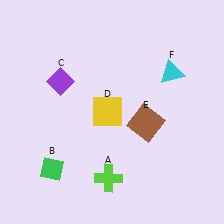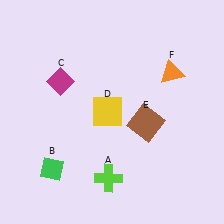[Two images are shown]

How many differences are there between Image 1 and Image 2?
There are 2 differences between the two images.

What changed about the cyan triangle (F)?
In Image 1, F is cyan. In Image 2, it changed to orange.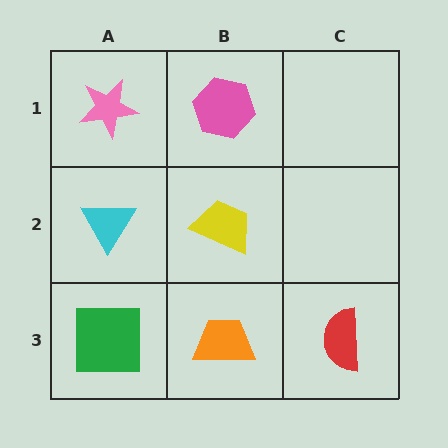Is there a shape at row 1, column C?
No, that cell is empty.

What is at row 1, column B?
A pink hexagon.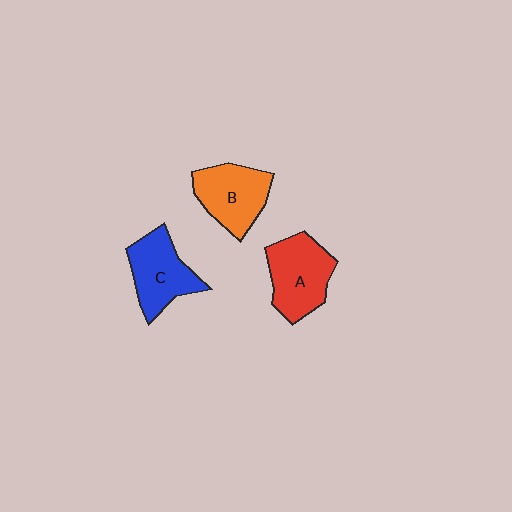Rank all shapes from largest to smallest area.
From largest to smallest: A (red), B (orange), C (blue).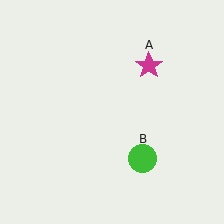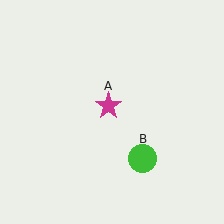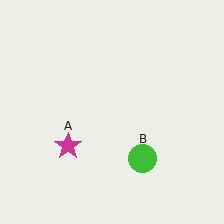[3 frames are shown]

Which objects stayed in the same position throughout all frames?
Green circle (object B) remained stationary.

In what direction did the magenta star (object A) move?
The magenta star (object A) moved down and to the left.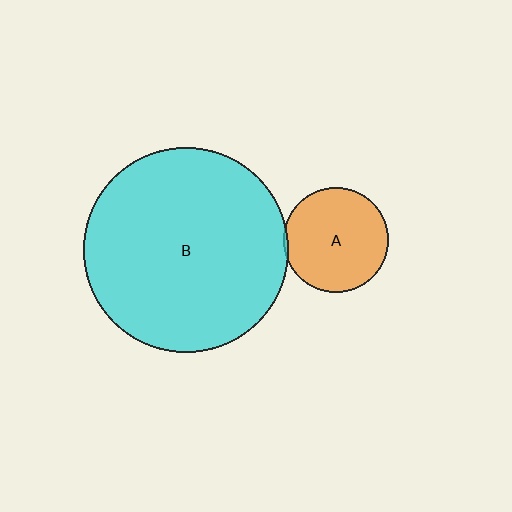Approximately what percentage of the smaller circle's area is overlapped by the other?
Approximately 5%.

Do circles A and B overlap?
Yes.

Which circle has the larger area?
Circle B (cyan).